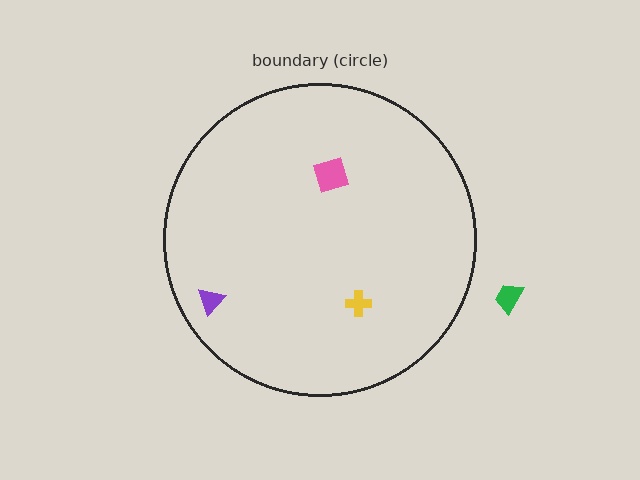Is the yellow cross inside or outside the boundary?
Inside.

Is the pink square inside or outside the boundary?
Inside.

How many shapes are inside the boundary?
3 inside, 1 outside.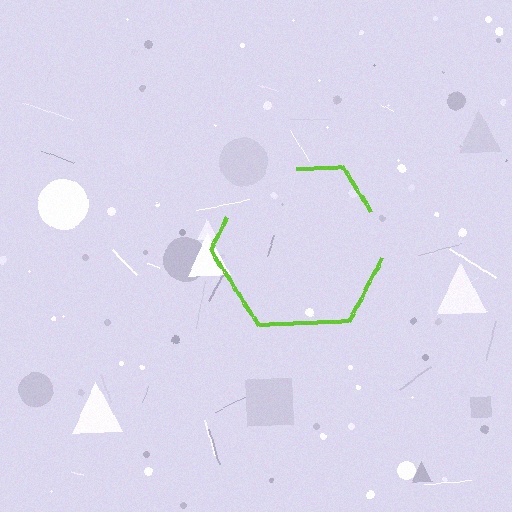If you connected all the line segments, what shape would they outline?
They would outline a hexagon.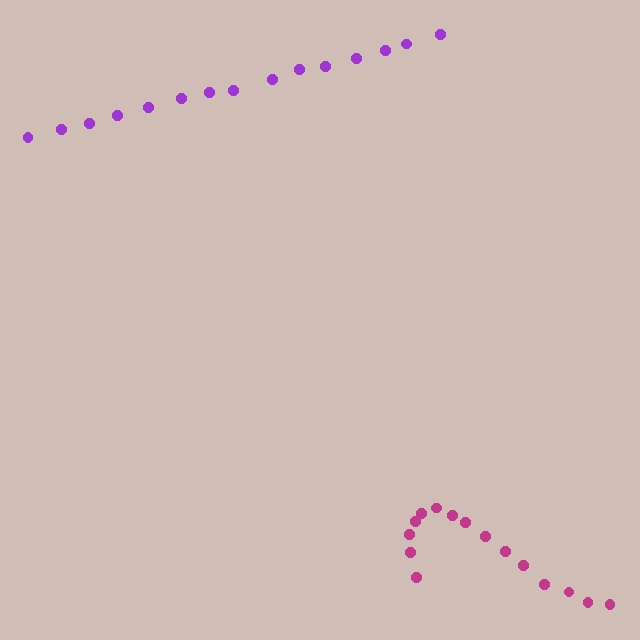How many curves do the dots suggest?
There are 2 distinct paths.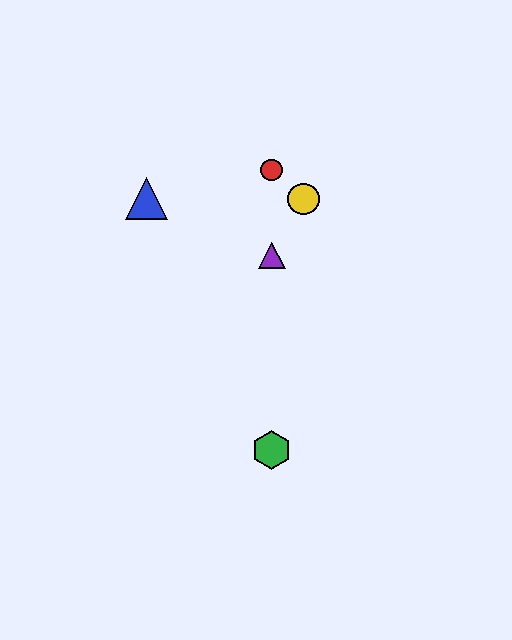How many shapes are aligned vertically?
3 shapes (the red circle, the green hexagon, the purple triangle) are aligned vertically.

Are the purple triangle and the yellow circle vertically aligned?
No, the purple triangle is at x≈272 and the yellow circle is at x≈303.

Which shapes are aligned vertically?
The red circle, the green hexagon, the purple triangle are aligned vertically.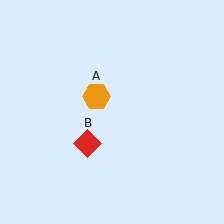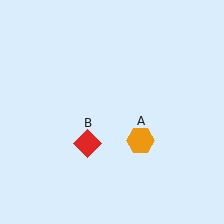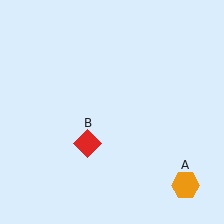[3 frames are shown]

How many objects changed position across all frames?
1 object changed position: orange hexagon (object A).